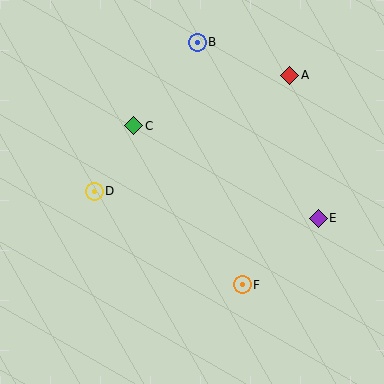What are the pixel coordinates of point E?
Point E is at (318, 218).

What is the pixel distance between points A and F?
The distance between A and F is 215 pixels.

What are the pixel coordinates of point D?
Point D is at (94, 191).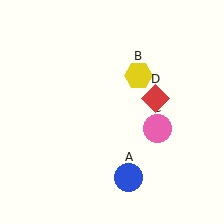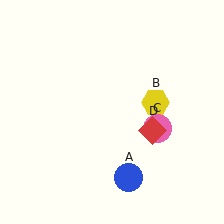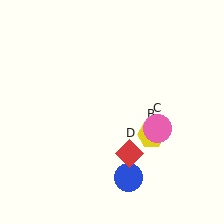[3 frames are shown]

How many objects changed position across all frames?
2 objects changed position: yellow hexagon (object B), red diamond (object D).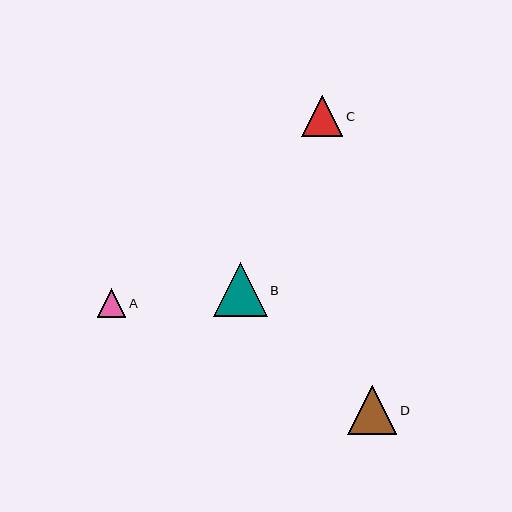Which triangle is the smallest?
Triangle A is the smallest with a size of approximately 28 pixels.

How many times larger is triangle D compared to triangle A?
Triangle D is approximately 1.7 times the size of triangle A.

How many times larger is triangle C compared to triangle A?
Triangle C is approximately 1.5 times the size of triangle A.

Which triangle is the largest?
Triangle B is the largest with a size of approximately 54 pixels.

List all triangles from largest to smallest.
From largest to smallest: B, D, C, A.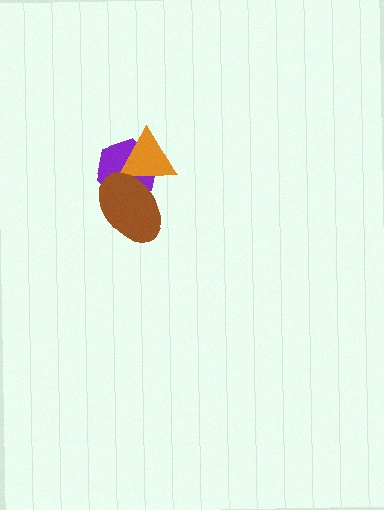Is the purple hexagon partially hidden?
Yes, it is partially covered by another shape.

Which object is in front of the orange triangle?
The brown ellipse is in front of the orange triangle.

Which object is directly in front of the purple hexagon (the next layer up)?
The orange triangle is directly in front of the purple hexagon.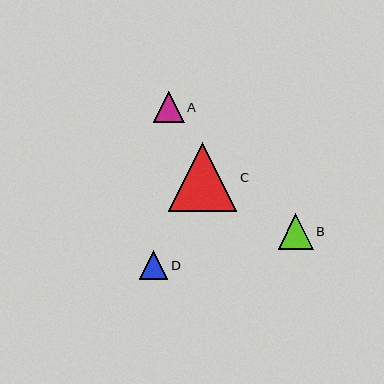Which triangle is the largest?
Triangle C is the largest with a size of approximately 68 pixels.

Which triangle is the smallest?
Triangle D is the smallest with a size of approximately 29 pixels.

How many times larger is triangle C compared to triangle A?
Triangle C is approximately 2.2 times the size of triangle A.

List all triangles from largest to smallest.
From largest to smallest: C, B, A, D.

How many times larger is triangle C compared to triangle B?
Triangle C is approximately 1.9 times the size of triangle B.